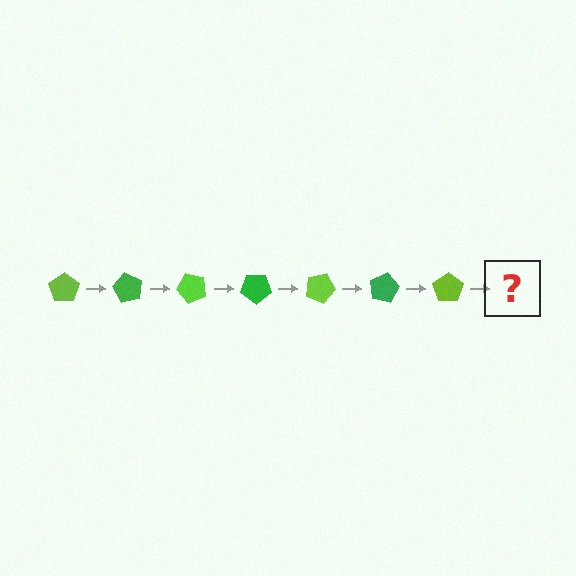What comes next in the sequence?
The next element should be a green pentagon, rotated 420 degrees from the start.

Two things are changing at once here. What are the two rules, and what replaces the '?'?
The two rules are that it rotates 60 degrees each step and the color cycles through lime and green. The '?' should be a green pentagon, rotated 420 degrees from the start.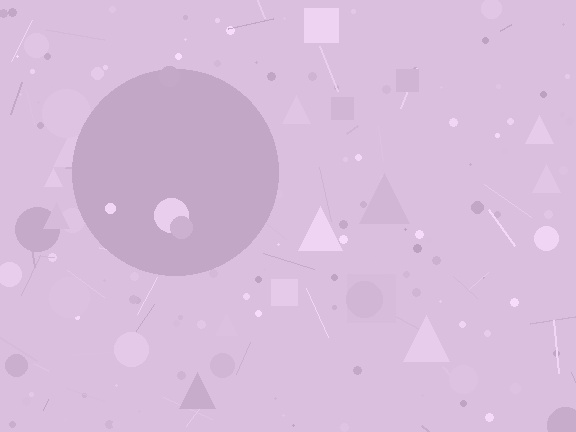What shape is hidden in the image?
A circle is hidden in the image.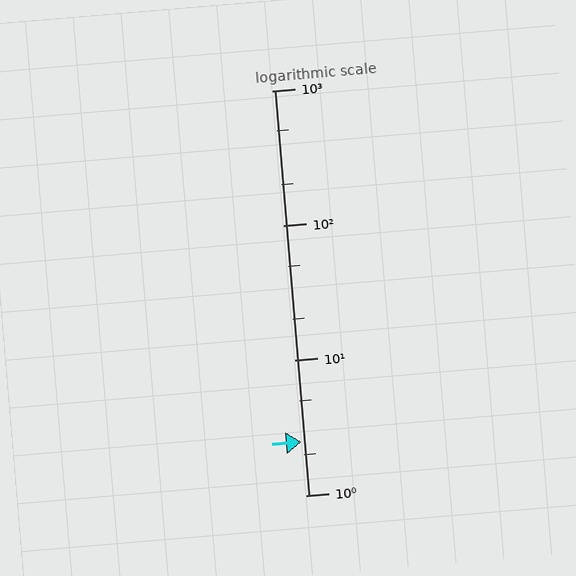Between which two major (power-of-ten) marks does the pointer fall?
The pointer is between 1 and 10.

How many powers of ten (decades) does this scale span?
The scale spans 3 decades, from 1 to 1000.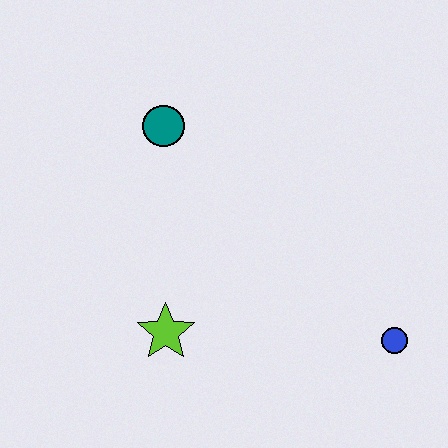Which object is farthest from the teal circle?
The blue circle is farthest from the teal circle.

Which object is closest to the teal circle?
The lime star is closest to the teal circle.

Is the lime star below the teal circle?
Yes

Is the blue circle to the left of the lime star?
No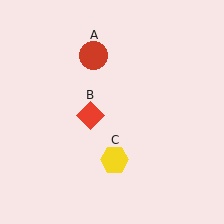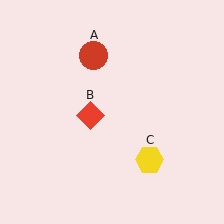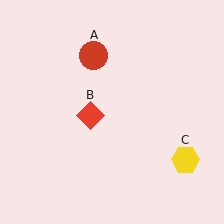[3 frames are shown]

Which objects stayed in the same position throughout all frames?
Red circle (object A) and red diamond (object B) remained stationary.